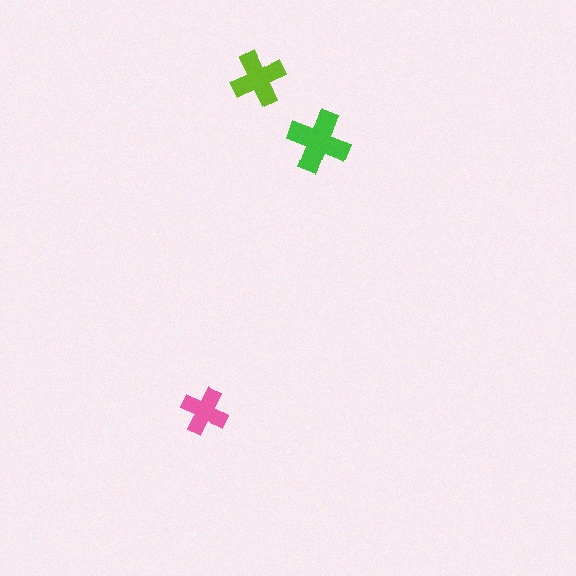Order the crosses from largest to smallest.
the green one, the lime one, the pink one.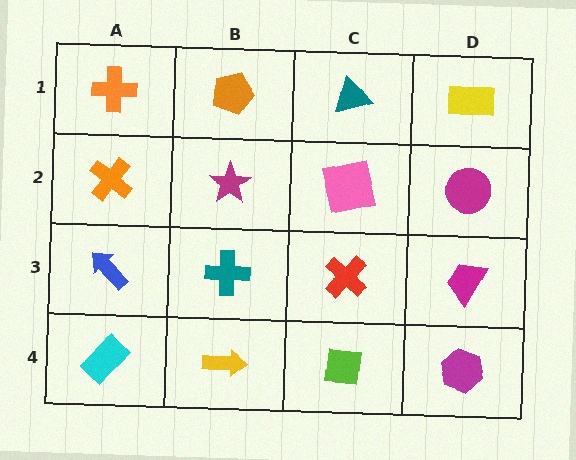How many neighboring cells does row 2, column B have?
4.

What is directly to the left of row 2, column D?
A pink square.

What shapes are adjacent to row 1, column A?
An orange cross (row 2, column A), an orange pentagon (row 1, column B).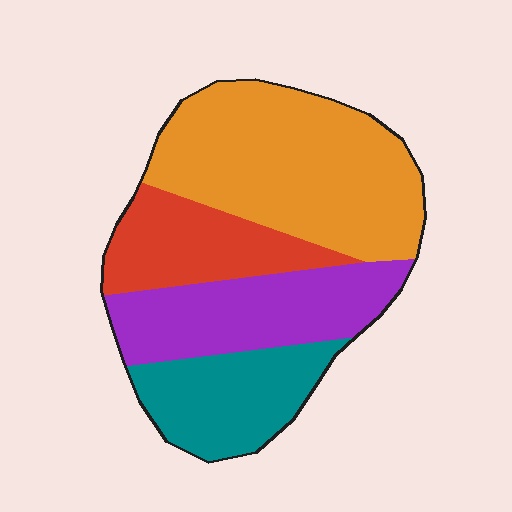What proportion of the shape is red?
Red takes up about one sixth (1/6) of the shape.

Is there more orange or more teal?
Orange.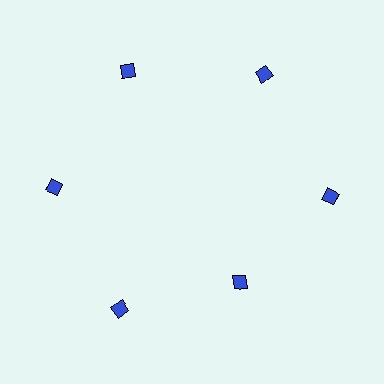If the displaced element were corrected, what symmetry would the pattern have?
It would have 6-fold rotational symmetry — the pattern would map onto itself every 60 degrees.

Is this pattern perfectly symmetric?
No. The 6 blue diamonds are arranged in a ring, but one element near the 5 o'clock position is pulled inward toward the center, breaking the 6-fold rotational symmetry.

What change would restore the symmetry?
The symmetry would be restored by moving it outward, back onto the ring so that all 6 diamonds sit at equal angles and equal distance from the center.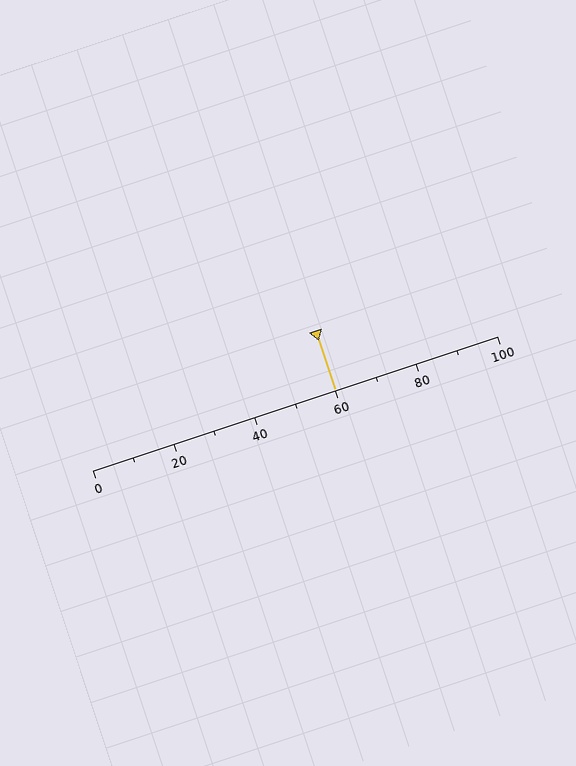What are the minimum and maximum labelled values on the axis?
The axis runs from 0 to 100.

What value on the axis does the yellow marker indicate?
The marker indicates approximately 60.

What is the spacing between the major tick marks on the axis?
The major ticks are spaced 20 apart.